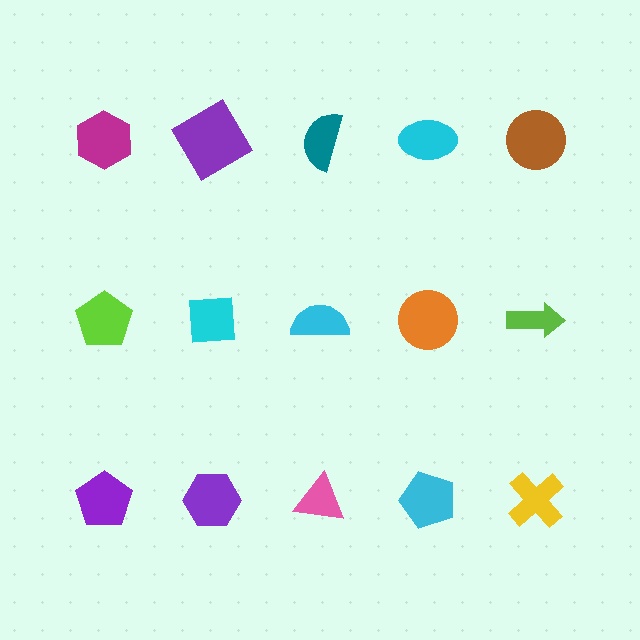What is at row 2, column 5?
A lime arrow.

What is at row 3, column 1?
A purple pentagon.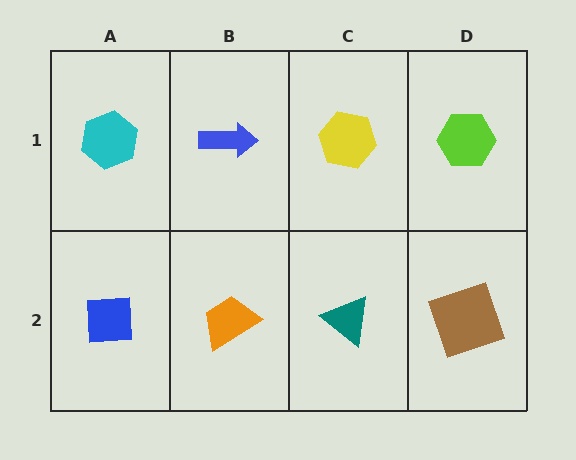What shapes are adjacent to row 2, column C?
A yellow hexagon (row 1, column C), an orange trapezoid (row 2, column B), a brown square (row 2, column D).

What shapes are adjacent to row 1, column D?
A brown square (row 2, column D), a yellow hexagon (row 1, column C).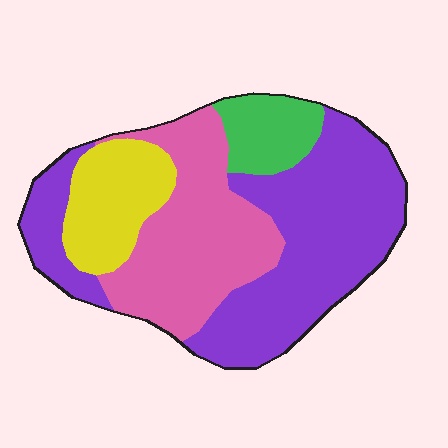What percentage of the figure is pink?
Pink takes up between a quarter and a half of the figure.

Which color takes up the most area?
Purple, at roughly 45%.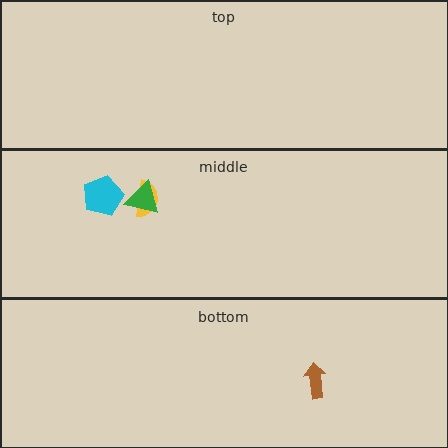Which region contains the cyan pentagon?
The middle region.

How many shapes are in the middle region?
3.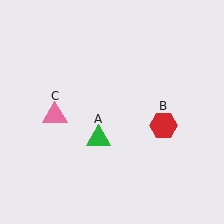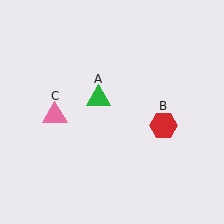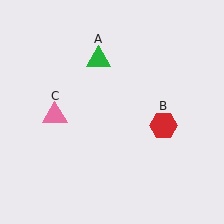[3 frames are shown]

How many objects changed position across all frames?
1 object changed position: green triangle (object A).